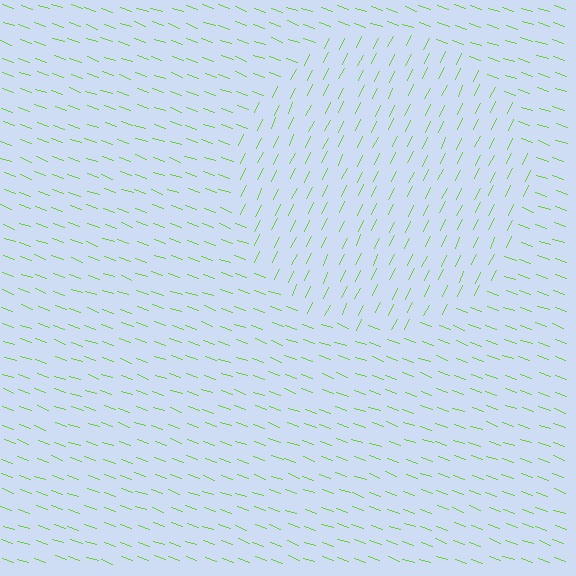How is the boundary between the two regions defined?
The boundary is defined purely by a change in line orientation (approximately 83 degrees difference). All lines are the same color and thickness.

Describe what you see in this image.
The image is filled with small lime line segments. A circle region in the image has lines oriented differently from the surrounding lines, creating a visible texture boundary.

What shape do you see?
I see a circle.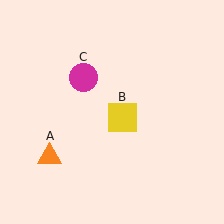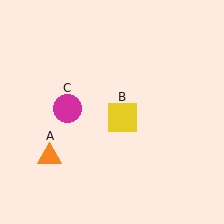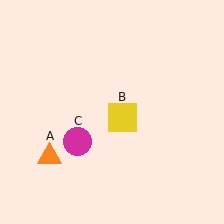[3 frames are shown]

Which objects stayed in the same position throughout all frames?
Orange triangle (object A) and yellow square (object B) remained stationary.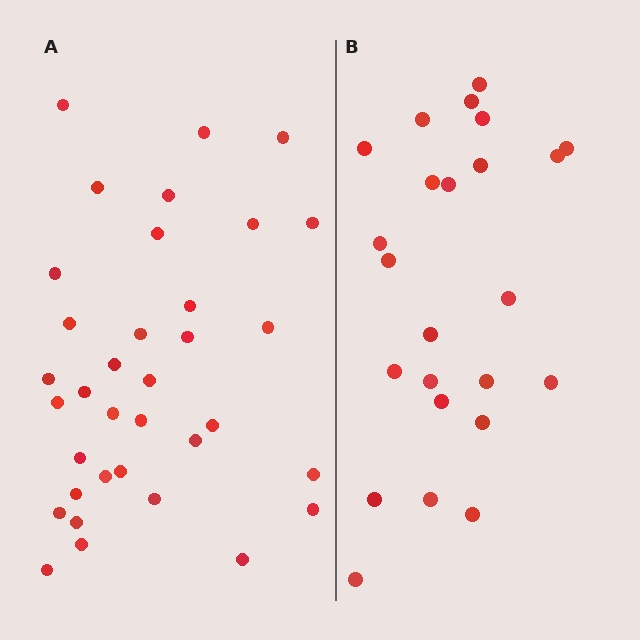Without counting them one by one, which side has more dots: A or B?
Region A (the left region) has more dots.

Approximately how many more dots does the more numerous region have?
Region A has roughly 12 or so more dots than region B.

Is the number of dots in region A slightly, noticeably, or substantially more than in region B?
Region A has substantially more. The ratio is roughly 1.5 to 1.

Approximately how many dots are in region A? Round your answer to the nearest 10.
About 40 dots. (The exact count is 35, which rounds to 40.)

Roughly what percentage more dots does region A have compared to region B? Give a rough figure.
About 45% more.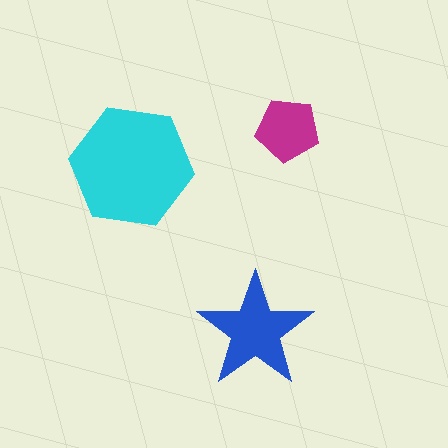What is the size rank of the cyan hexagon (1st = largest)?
1st.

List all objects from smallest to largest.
The magenta pentagon, the blue star, the cyan hexagon.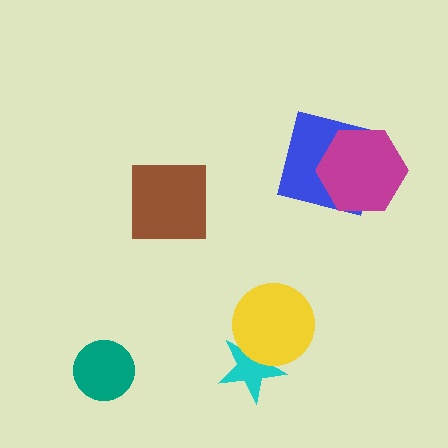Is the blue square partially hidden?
Yes, it is partially covered by another shape.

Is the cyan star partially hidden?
Yes, it is partially covered by another shape.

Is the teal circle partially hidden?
No, no other shape covers it.